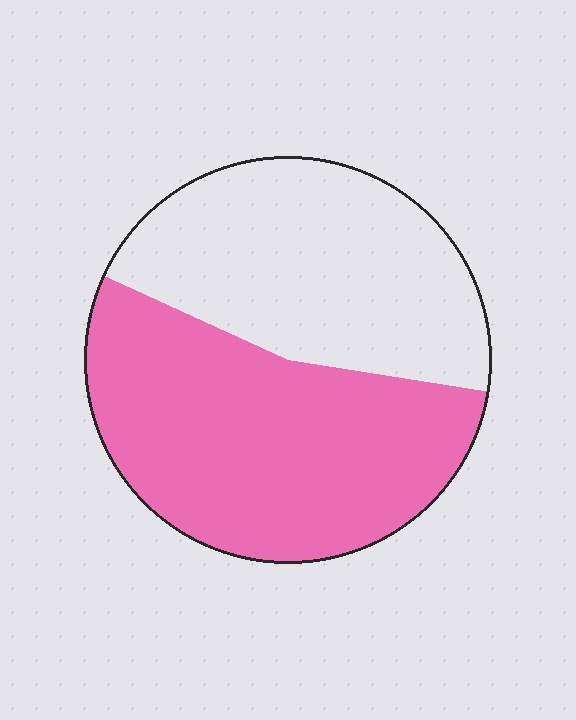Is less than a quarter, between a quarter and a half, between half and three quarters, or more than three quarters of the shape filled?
Between half and three quarters.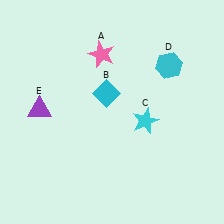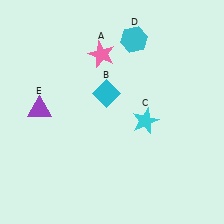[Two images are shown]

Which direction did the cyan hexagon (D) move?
The cyan hexagon (D) moved left.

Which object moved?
The cyan hexagon (D) moved left.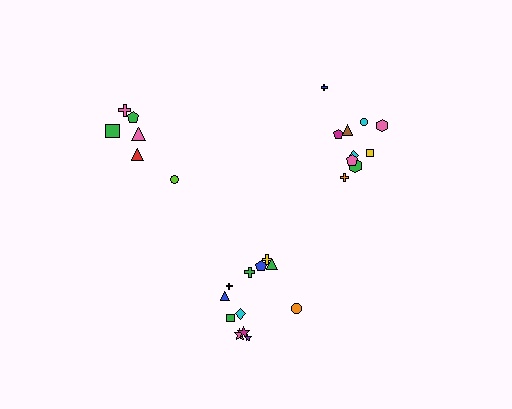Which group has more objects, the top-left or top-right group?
The top-right group.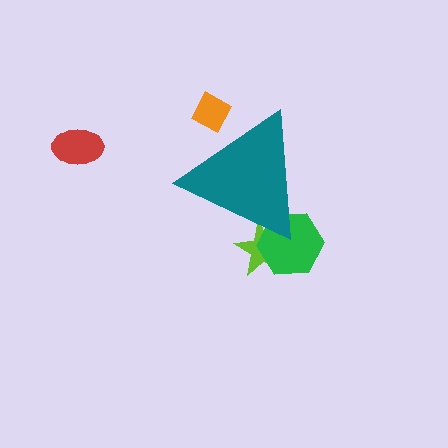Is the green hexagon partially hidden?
Yes, the green hexagon is partially hidden behind the teal triangle.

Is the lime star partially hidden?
Yes, the lime star is partially hidden behind the teal triangle.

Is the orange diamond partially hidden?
Yes, the orange diamond is partially hidden behind the teal triangle.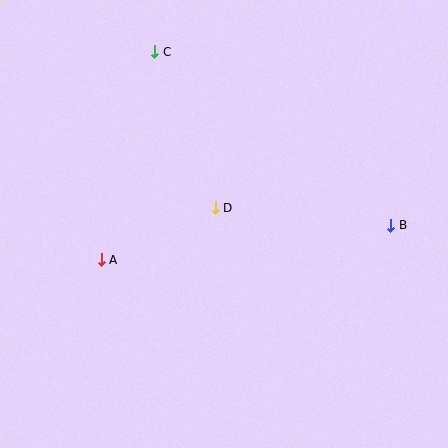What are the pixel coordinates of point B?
Point B is at (391, 225).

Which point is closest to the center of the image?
Point D at (215, 208) is closest to the center.